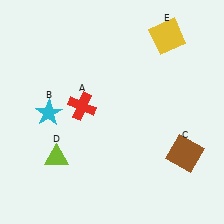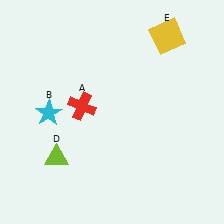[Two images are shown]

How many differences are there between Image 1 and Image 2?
There is 1 difference between the two images.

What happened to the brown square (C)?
The brown square (C) was removed in Image 2. It was in the bottom-right area of Image 1.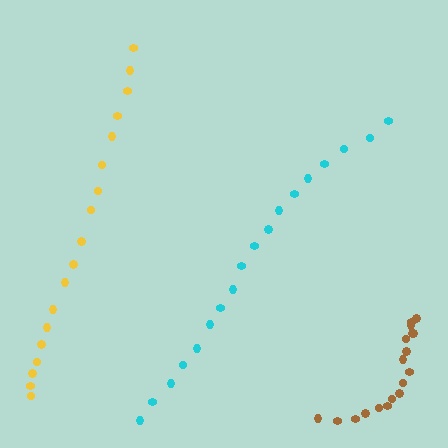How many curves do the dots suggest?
There are 3 distinct paths.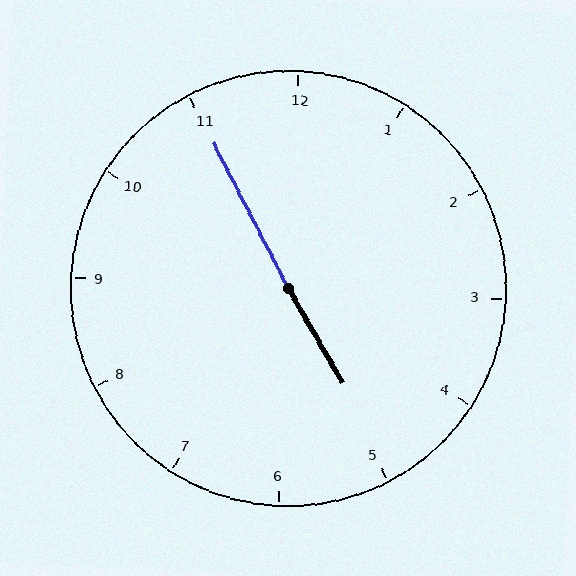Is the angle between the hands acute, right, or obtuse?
It is obtuse.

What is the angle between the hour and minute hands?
Approximately 178 degrees.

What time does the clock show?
4:55.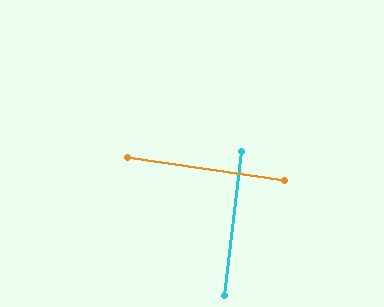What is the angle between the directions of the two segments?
Approximately 88 degrees.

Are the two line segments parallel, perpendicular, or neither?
Perpendicular — they meet at approximately 88°.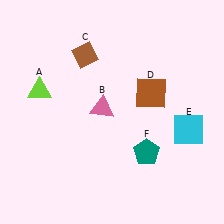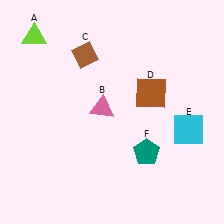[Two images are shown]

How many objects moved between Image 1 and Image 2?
1 object moved between the two images.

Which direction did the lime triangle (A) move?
The lime triangle (A) moved up.